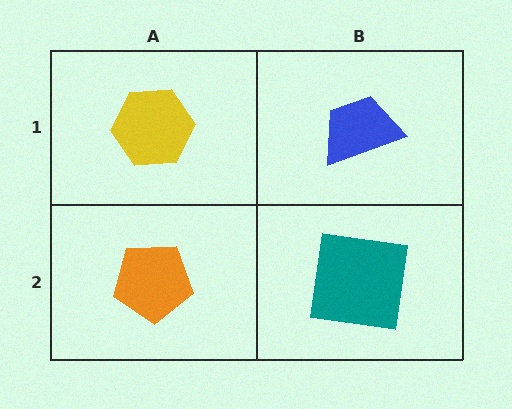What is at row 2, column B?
A teal square.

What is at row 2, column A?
An orange pentagon.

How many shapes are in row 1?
2 shapes.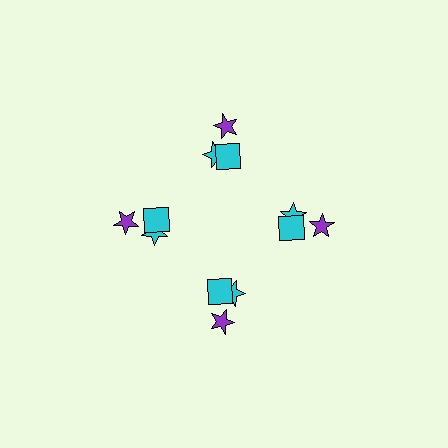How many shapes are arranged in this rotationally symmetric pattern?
There are 12 shapes, arranged in 4 groups of 3.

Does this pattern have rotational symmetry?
Yes, this pattern has 4-fold rotational symmetry. It looks the same after rotating 90 degrees around the center.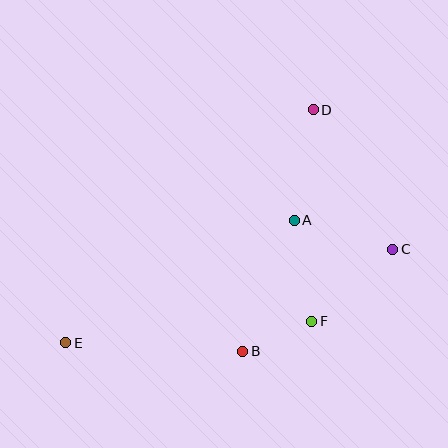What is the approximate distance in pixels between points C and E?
The distance between C and E is approximately 340 pixels.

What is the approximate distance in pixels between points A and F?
The distance between A and F is approximately 102 pixels.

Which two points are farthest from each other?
Points D and E are farthest from each other.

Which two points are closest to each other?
Points B and F are closest to each other.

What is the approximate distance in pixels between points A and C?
The distance between A and C is approximately 102 pixels.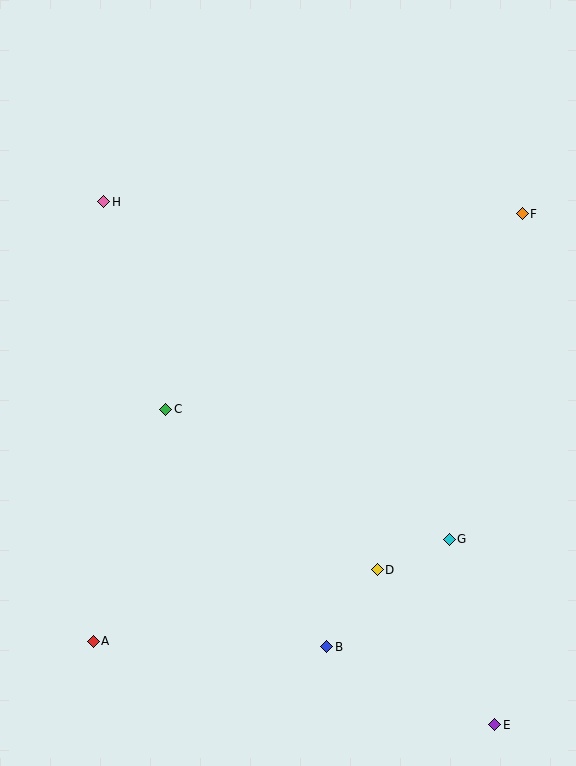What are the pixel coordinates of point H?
Point H is at (104, 202).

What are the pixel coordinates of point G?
Point G is at (449, 539).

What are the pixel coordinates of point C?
Point C is at (166, 409).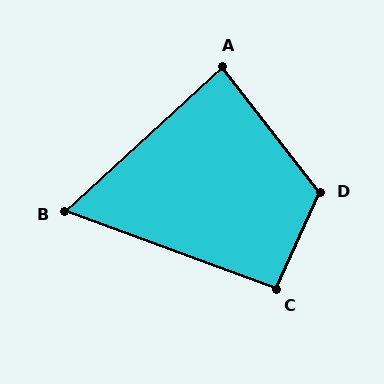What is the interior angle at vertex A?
Approximately 86 degrees (approximately right).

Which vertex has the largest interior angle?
D, at approximately 117 degrees.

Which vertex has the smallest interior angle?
B, at approximately 63 degrees.